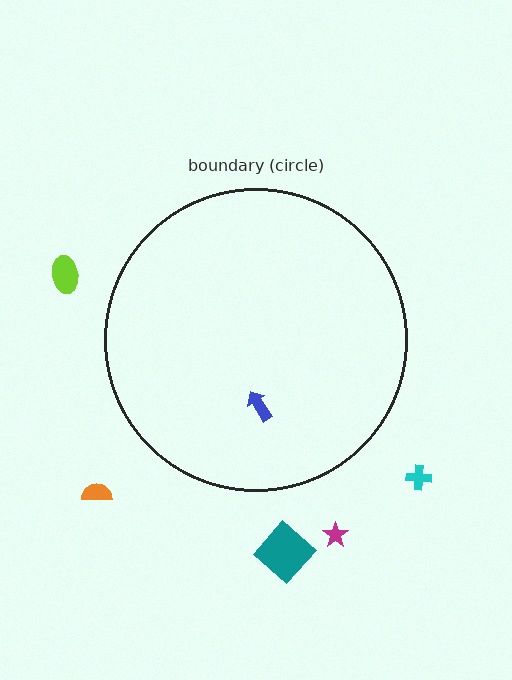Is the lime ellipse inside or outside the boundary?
Outside.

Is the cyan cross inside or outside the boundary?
Outside.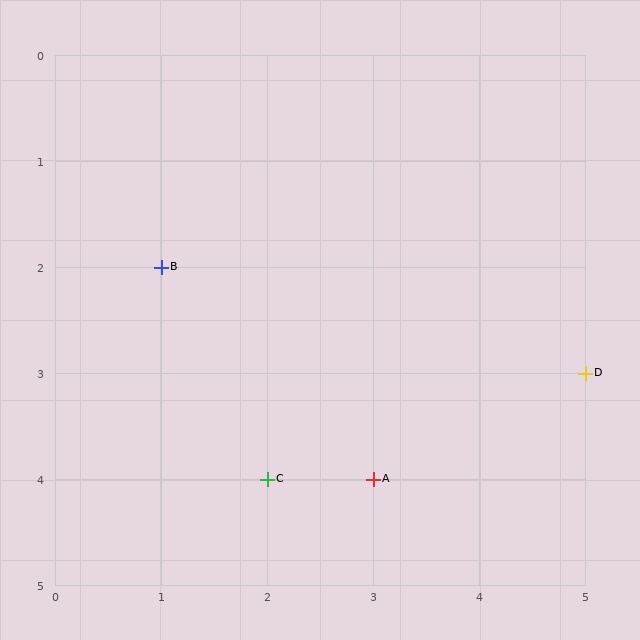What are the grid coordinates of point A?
Point A is at grid coordinates (3, 4).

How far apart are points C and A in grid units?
Points C and A are 1 column apart.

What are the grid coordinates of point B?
Point B is at grid coordinates (1, 2).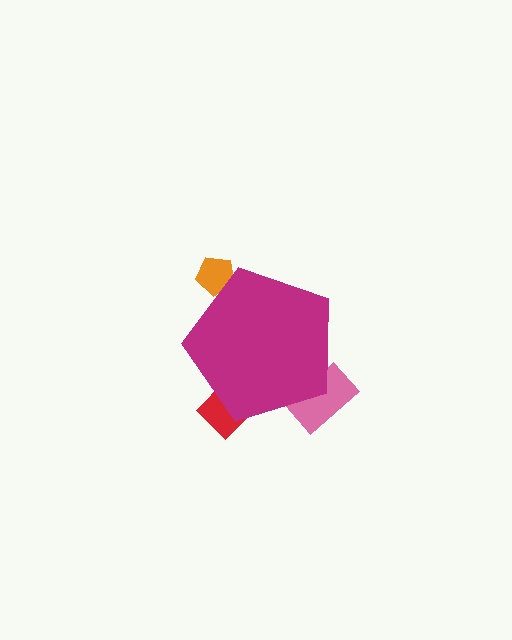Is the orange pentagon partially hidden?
Yes, the orange pentagon is partially hidden behind the magenta pentagon.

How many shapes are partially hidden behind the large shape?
3 shapes are partially hidden.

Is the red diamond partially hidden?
Yes, the red diamond is partially hidden behind the magenta pentagon.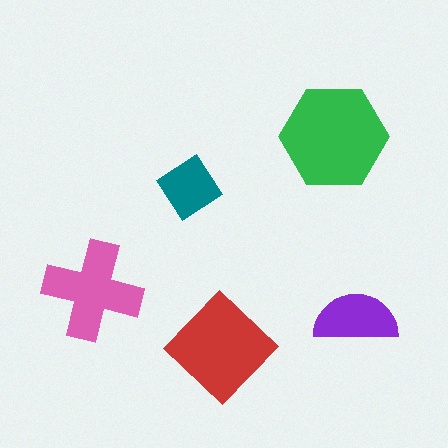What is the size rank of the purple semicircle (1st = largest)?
4th.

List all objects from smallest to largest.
The teal diamond, the purple semicircle, the pink cross, the red diamond, the green hexagon.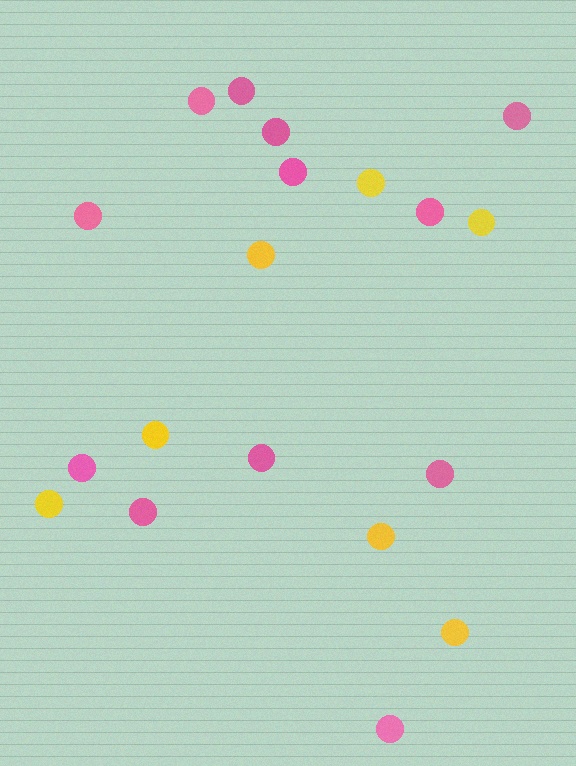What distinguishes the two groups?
There are 2 groups: one group of yellow circles (7) and one group of pink circles (12).